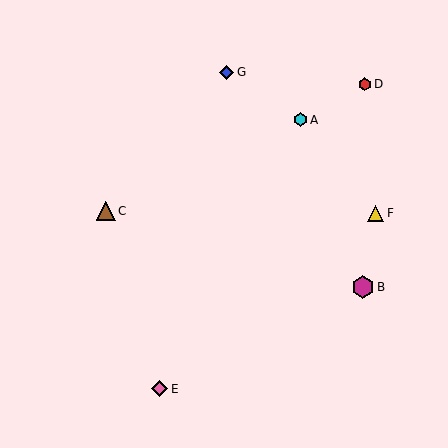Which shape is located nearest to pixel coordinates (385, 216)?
The yellow triangle (labeled F) at (375, 213) is nearest to that location.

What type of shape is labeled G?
Shape G is a blue diamond.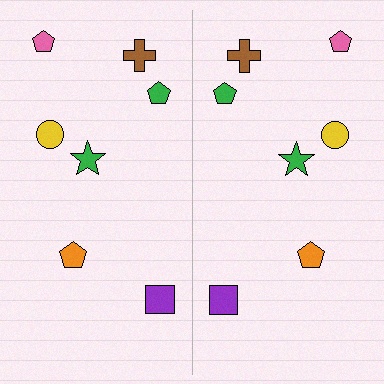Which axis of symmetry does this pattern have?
The pattern has a vertical axis of symmetry running through the center of the image.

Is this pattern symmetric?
Yes, this pattern has bilateral (reflection) symmetry.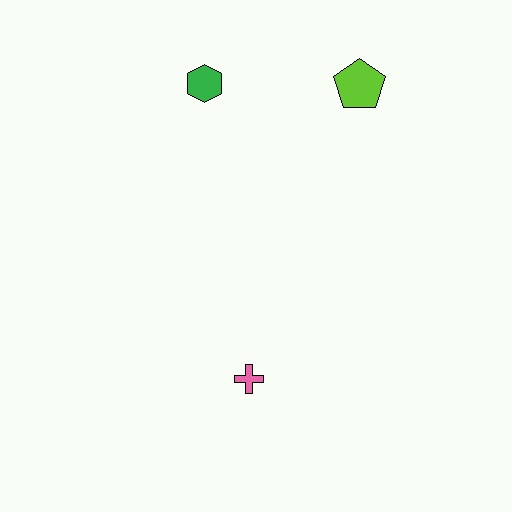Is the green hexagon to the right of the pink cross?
No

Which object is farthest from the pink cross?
The lime pentagon is farthest from the pink cross.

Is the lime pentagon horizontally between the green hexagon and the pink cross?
No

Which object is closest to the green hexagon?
The lime pentagon is closest to the green hexagon.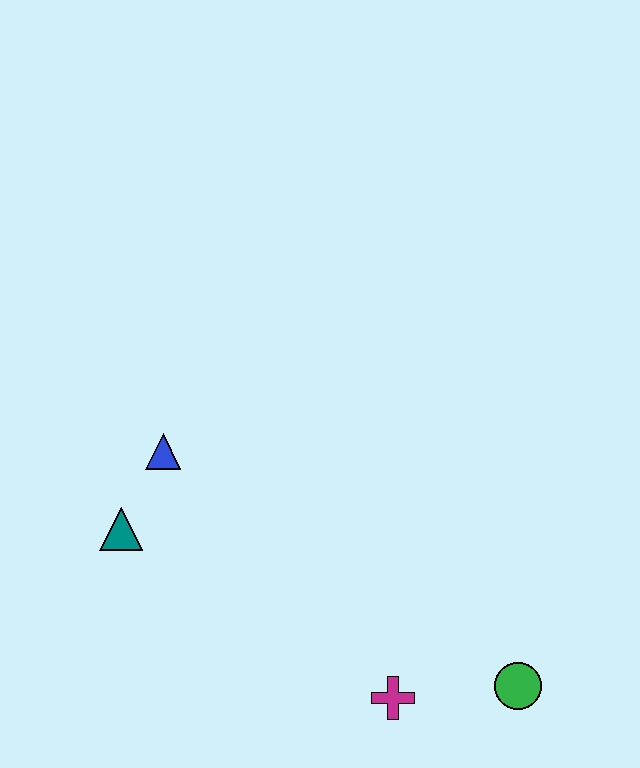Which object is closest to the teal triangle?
The blue triangle is closest to the teal triangle.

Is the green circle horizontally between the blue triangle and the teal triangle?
No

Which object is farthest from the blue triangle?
The green circle is farthest from the blue triangle.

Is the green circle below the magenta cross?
No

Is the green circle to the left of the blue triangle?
No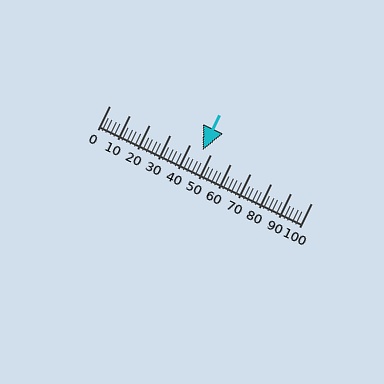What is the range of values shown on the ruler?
The ruler shows values from 0 to 100.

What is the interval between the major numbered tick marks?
The major tick marks are spaced 10 units apart.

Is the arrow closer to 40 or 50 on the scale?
The arrow is closer to 50.